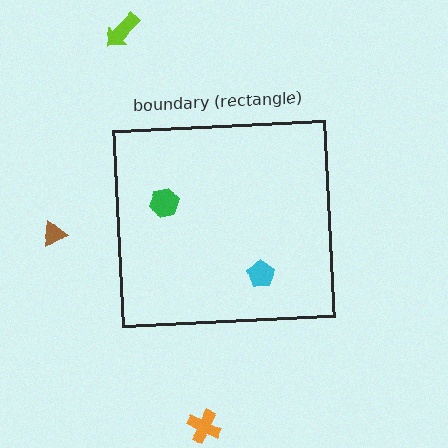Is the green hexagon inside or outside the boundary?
Inside.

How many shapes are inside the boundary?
2 inside, 3 outside.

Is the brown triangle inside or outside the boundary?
Outside.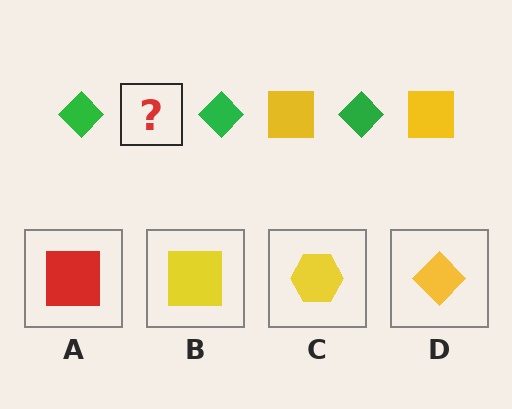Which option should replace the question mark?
Option B.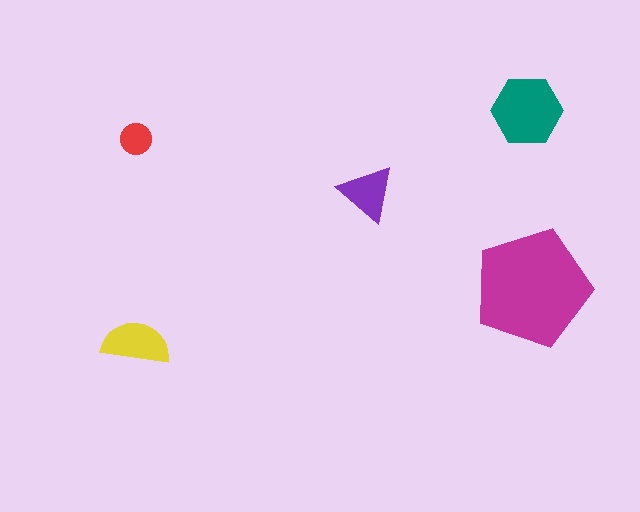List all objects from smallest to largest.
The red circle, the purple triangle, the yellow semicircle, the teal hexagon, the magenta pentagon.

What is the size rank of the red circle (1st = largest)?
5th.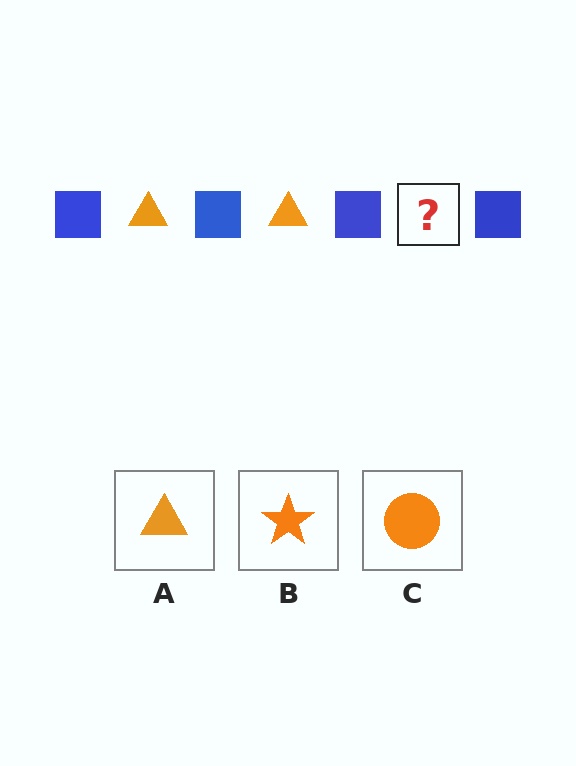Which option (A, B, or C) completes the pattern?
A.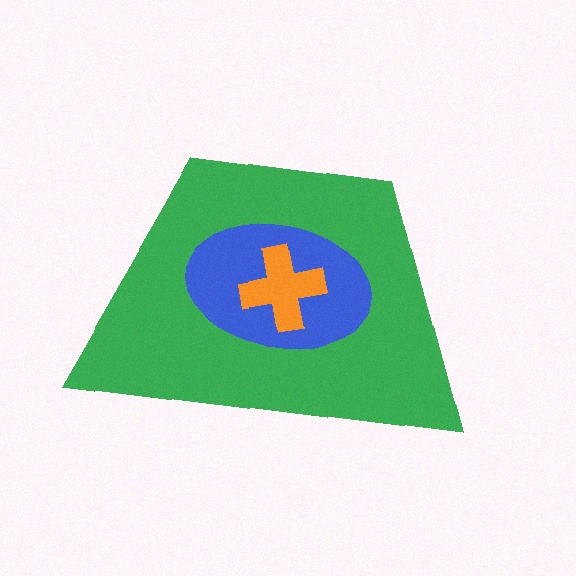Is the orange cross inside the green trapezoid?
Yes.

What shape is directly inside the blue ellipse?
The orange cross.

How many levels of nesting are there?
3.